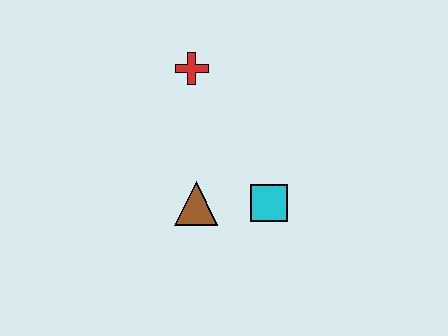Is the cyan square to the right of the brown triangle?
Yes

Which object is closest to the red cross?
The brown triangle is closest to the red cross.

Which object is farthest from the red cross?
The cyan square is farthest from the red cross.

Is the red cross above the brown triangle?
Yes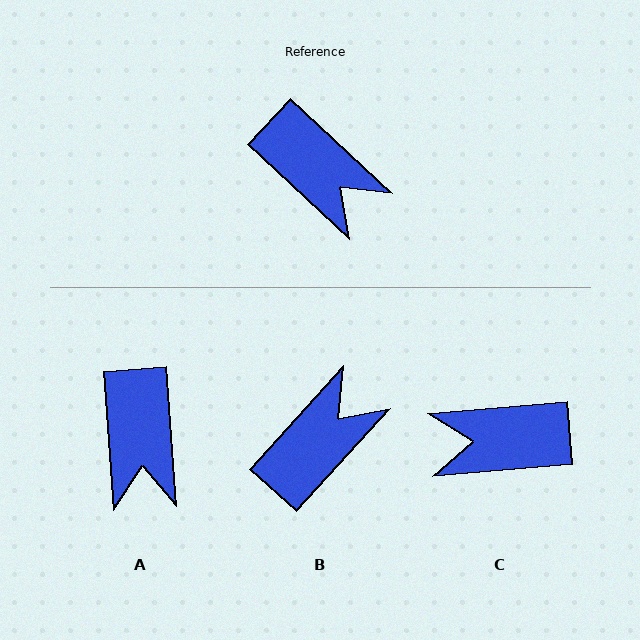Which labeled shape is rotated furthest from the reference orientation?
C, about 132 degrees away.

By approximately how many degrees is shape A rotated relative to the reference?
Approximately 43 degrees clockwise.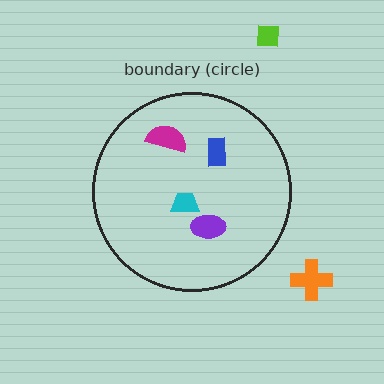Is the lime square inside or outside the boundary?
Outside.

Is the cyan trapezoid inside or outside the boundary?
Inside.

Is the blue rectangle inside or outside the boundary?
Inside.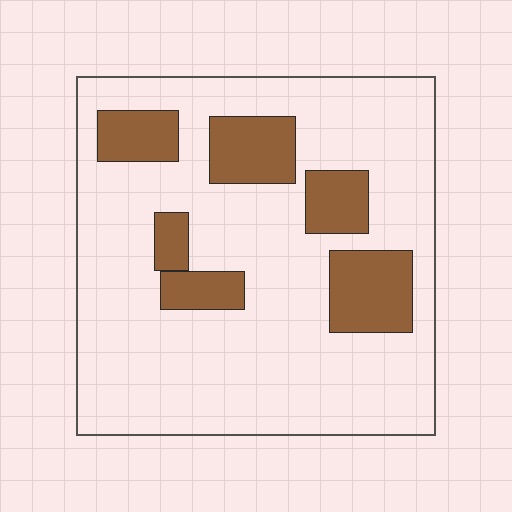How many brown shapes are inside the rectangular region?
6.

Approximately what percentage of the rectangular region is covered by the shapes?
Approximately 20%.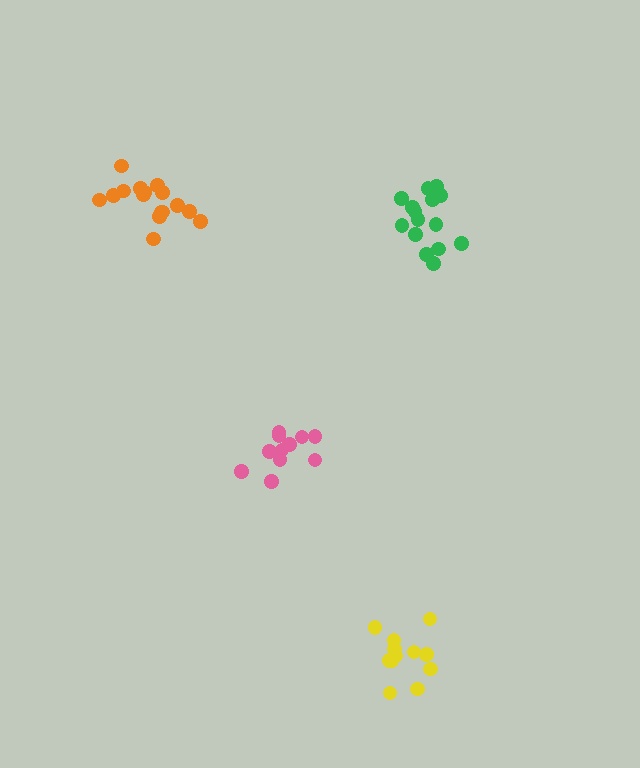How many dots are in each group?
Group 1: 15 dots, Group 2: 16 dots, Group 3: 11 dots, Group 4: 12 dots (54 total).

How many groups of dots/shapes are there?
There are 4 groups.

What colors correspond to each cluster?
The clusters are colored: green, orange, pink, yellow.